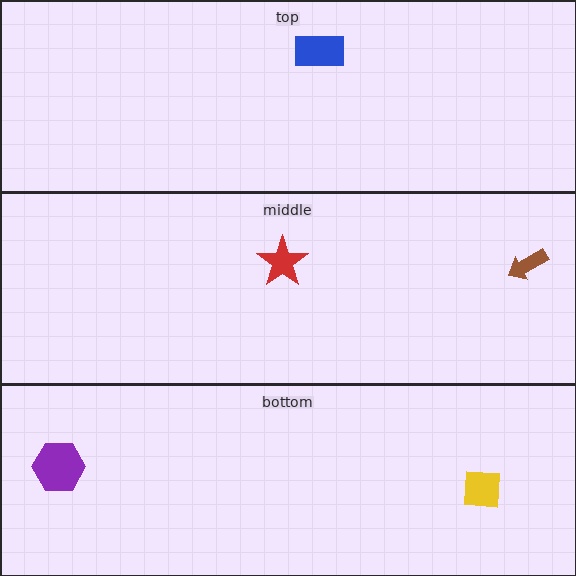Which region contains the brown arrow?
The middle region.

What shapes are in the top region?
The blue rectangle.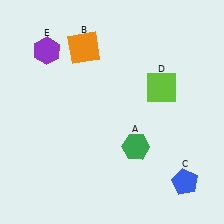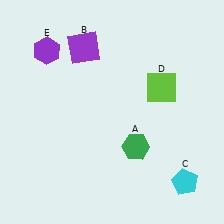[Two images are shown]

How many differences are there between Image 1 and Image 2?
There are 2 differences between the two images.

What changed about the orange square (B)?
In Image 1, B is orange. In Image 2, it changed to purple.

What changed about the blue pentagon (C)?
In Image 1, C is blue. In Image 2, it changed to cyan.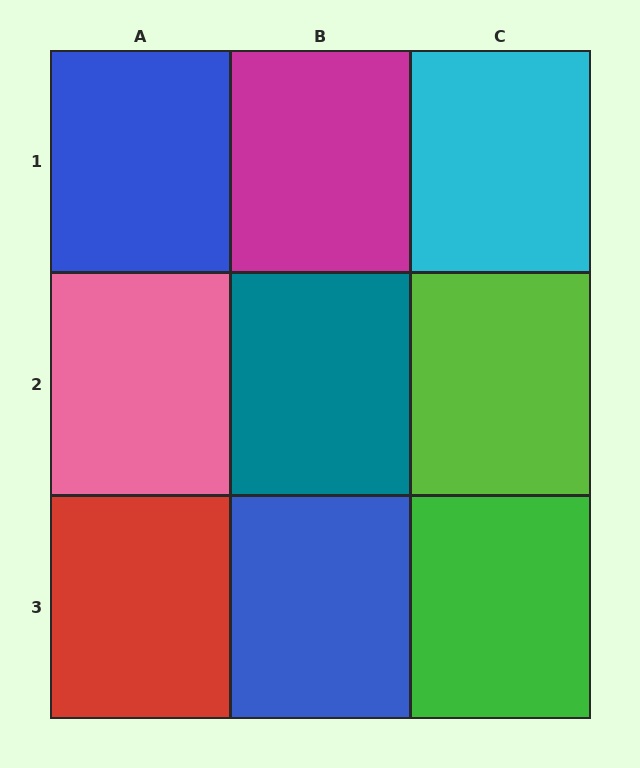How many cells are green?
1 cell is green.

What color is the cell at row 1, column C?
Cyan.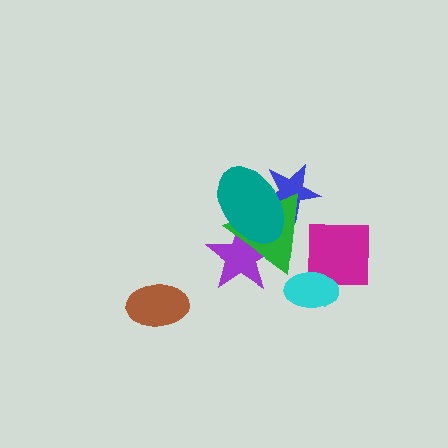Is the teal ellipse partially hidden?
No, no other shape covers it.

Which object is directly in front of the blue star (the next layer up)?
The green triangle is directly in front of the blue star.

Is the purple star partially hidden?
Yes, it is partially covered by another shape.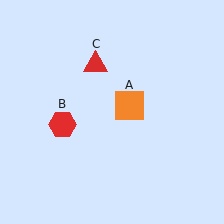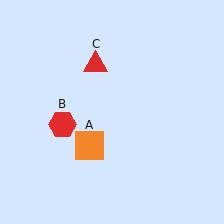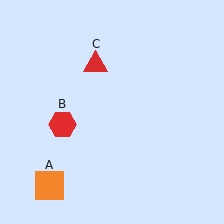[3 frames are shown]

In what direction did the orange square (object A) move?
The orange square (object A) moved down and to the left.